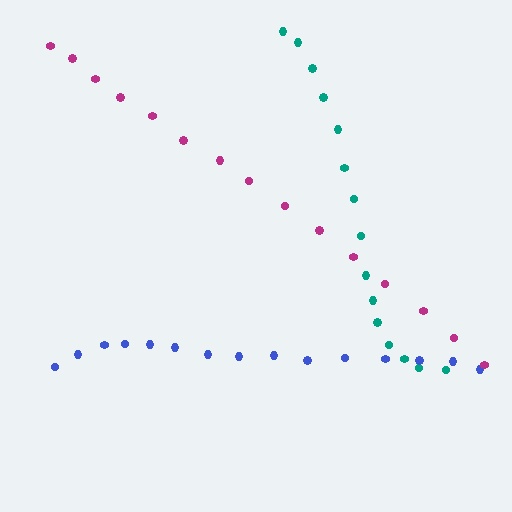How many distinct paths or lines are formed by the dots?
There are 3 distinct paths.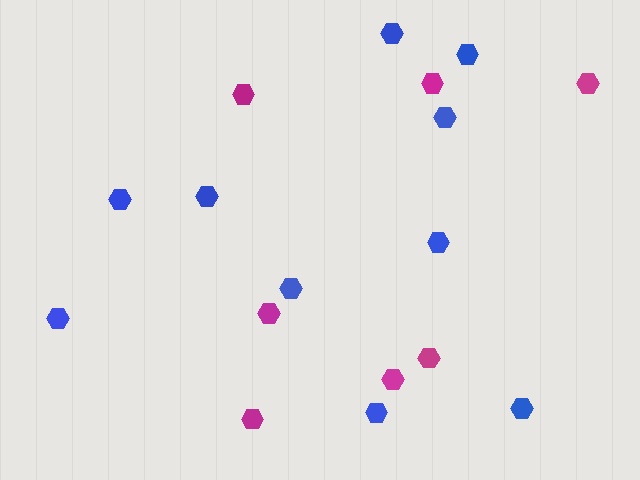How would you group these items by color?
There are 2 groups: one group of magenta hexagons (7) and one group of blue hexagons (10).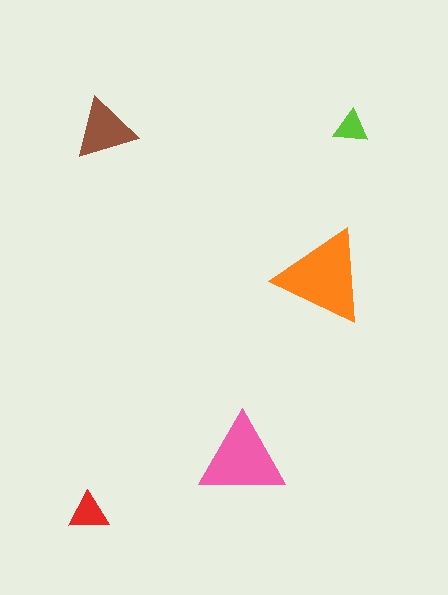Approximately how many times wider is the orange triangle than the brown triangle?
About 1.5 times wider.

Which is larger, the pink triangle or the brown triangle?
The pink one.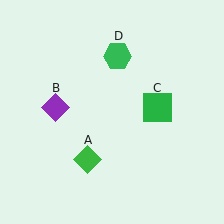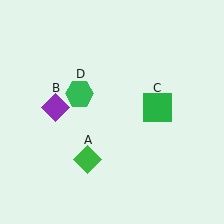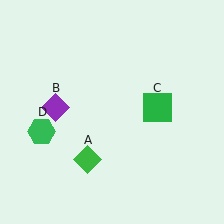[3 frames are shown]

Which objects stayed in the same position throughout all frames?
Green diamond (object A) and purple diamond (object B) and green square (object C) remained stationary.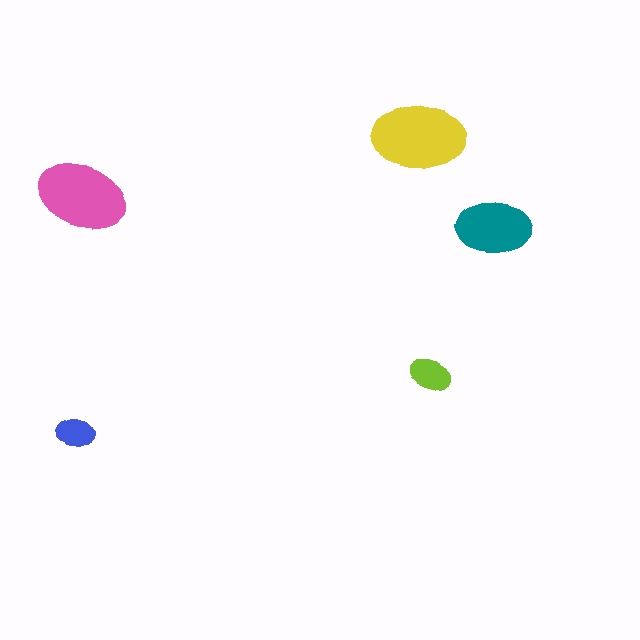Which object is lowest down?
The blue ellipse is bottommost.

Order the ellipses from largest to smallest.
the yellow one, the pink one, the teal one, the lime one, the blue one.